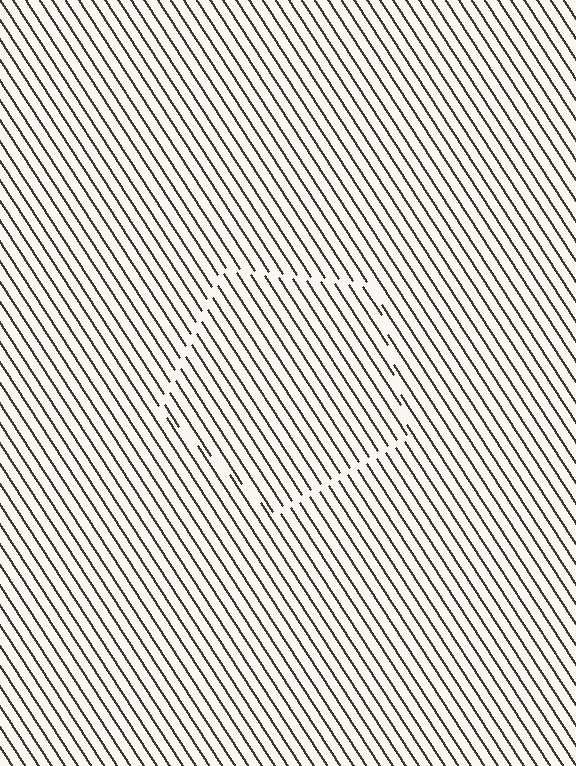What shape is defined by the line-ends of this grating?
An illusory pentagon. The interior of the shape contains the same grating, shifted by half a period — the contour is defined by the phase discontinuity where line-ends from the inner and outer gratings abut.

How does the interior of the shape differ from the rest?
The interior of the shape contains the same grating, shifted by half a period — the contour is defined by the phase discontinuity where line-ends from the inner and outer gratings abut.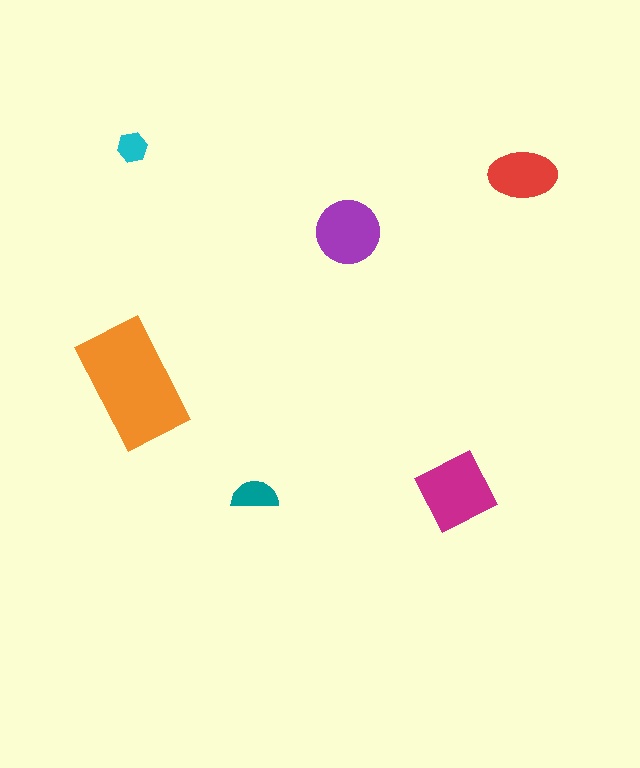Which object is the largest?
The orange rectangle.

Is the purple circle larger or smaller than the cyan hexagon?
Larger.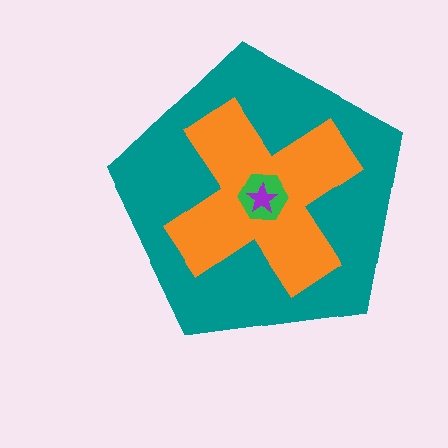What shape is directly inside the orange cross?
The green hexagon.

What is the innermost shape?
The purple star.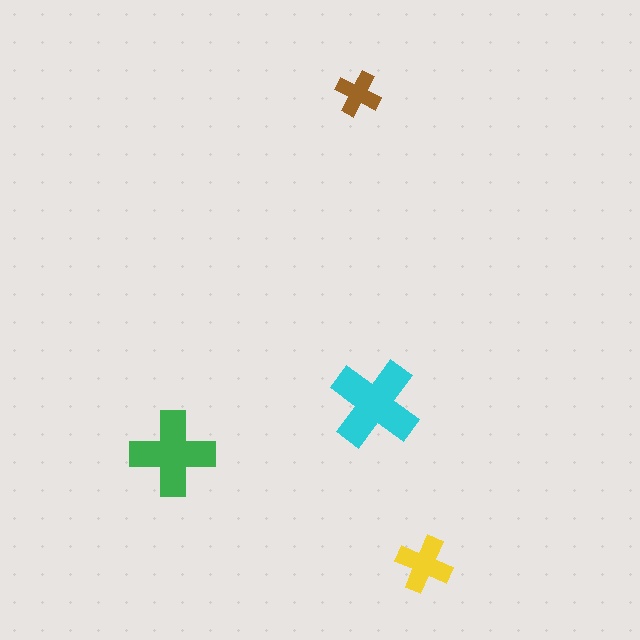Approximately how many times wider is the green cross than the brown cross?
About 2 times wider.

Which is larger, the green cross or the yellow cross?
The green one.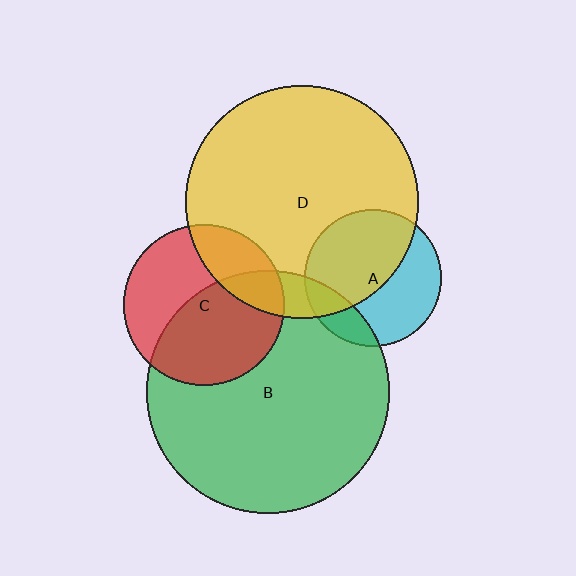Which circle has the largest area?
Circle B (green).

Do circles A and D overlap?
Yes.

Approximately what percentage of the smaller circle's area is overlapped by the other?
Approximately 55%.